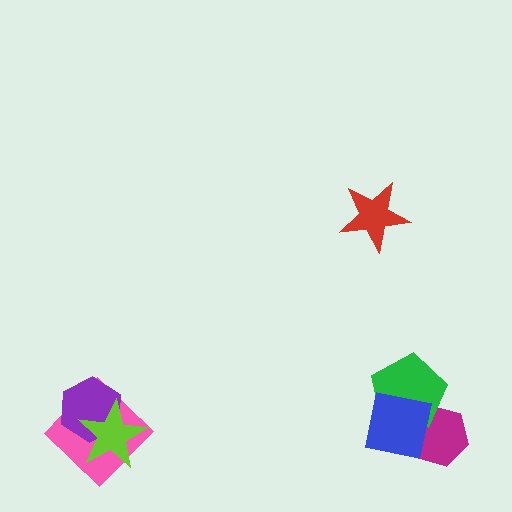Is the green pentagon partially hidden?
Yes, it is partially covered by another shape.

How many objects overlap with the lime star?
2 objects overlap with the lime star.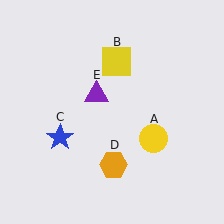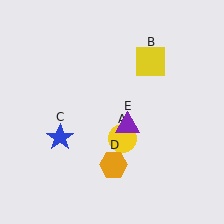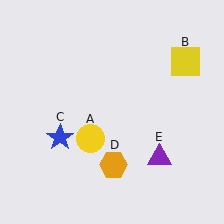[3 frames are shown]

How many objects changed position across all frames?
3 objects changed position: yellow circle (object A), yellow square (object B), purple triangle (object E).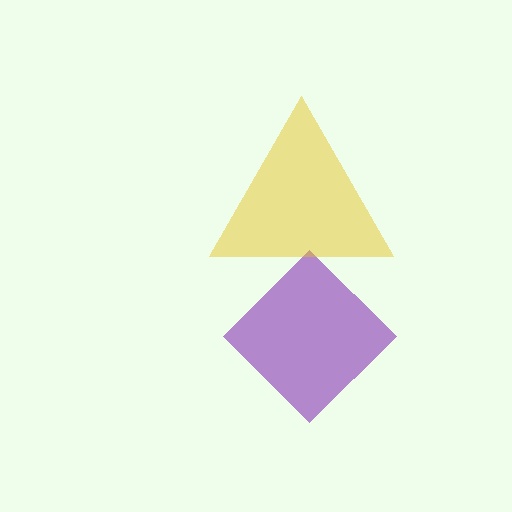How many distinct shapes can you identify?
There are 2 distinct shapes: a purple diamond, a yellow triangle.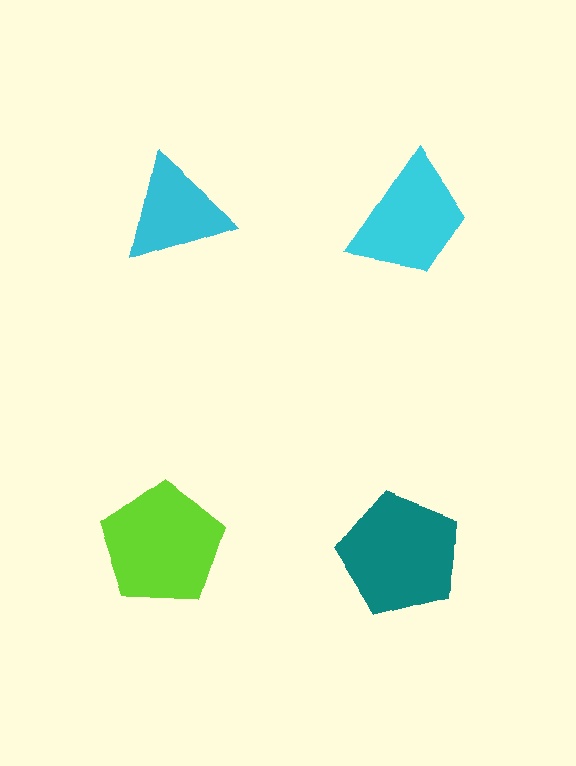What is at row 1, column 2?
A cyan trapezoid.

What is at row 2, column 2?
A teal pentagon.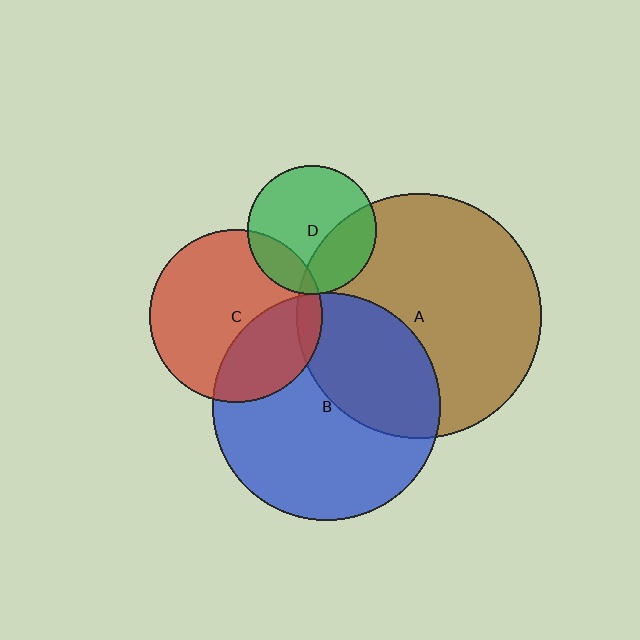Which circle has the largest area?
Circle A (brown).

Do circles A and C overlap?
Yes.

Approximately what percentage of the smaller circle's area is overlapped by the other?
Approximately 5%.